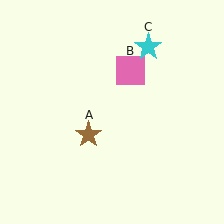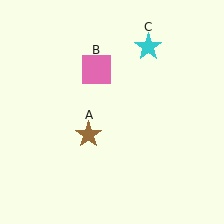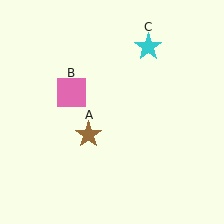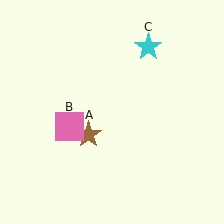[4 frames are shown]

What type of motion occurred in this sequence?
The pink square (object B) rotated counterclockwise around the center of the scene.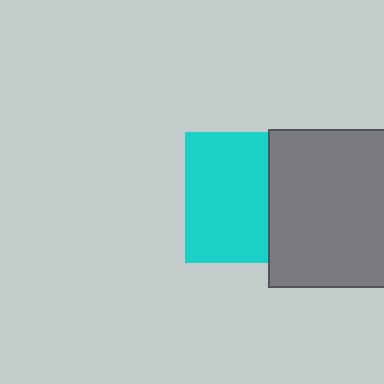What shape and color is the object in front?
The object in front is a gray square.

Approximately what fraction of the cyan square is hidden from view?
Roughly 38% of the cyan square is hidden behind the gray square.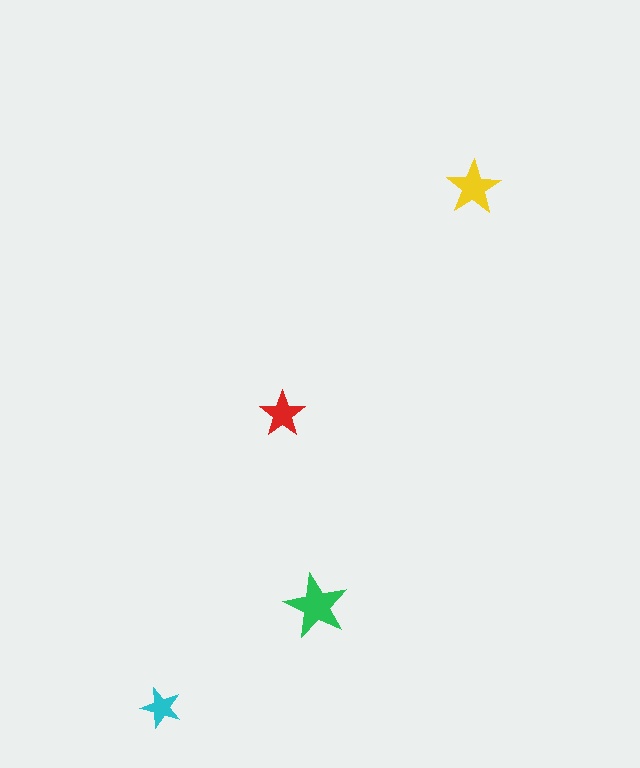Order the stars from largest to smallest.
the green one, the yellow one, the red one, the cyan one.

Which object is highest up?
The yellow star is topmost.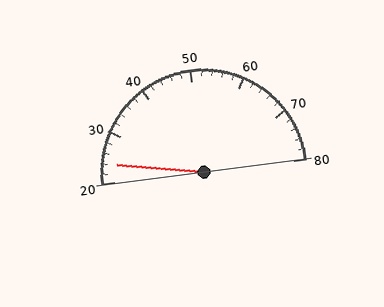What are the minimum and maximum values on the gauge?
The gauge ranges from 20 to 80.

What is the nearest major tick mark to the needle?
The nearest major tick mark is 20.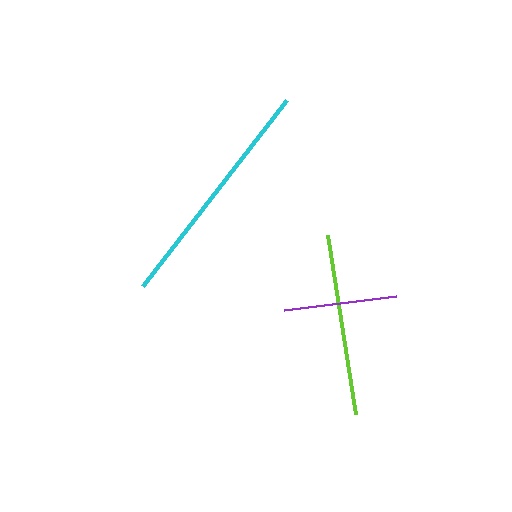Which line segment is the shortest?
The purple line is the shortest at approximately 113 pixels.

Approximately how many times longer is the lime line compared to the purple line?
The lime line is approximately 1.6 times the length of the purple line.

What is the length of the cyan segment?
The cyan segment is approximately 235 pixels long.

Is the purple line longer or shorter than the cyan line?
The cyan line is longer than the purple line.